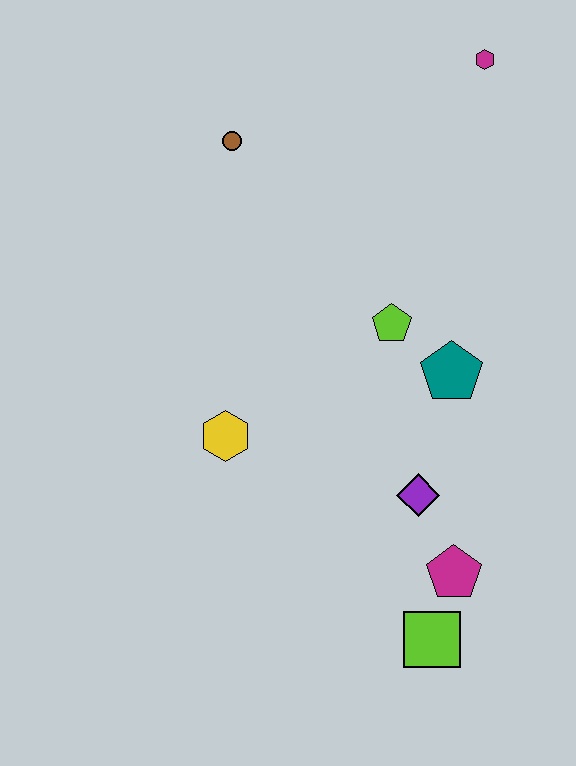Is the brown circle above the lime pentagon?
Yes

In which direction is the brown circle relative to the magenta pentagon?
The brown circle is above the magenta pentagon.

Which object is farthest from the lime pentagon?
The lime square is farthest from the lime pentagon.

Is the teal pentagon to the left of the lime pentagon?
No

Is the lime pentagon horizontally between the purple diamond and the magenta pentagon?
No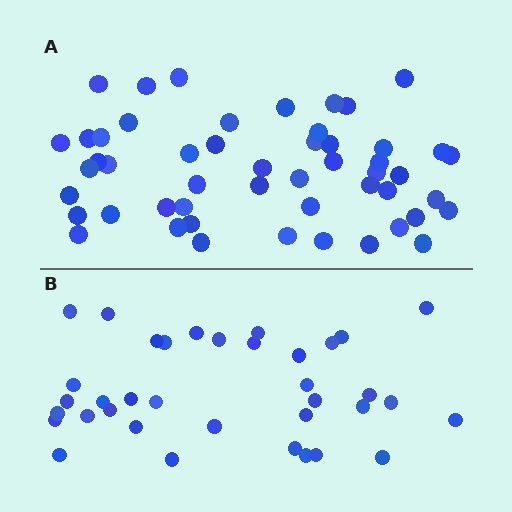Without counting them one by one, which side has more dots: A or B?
Region A (the top region) has more dots.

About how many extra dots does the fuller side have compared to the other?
Region A has approximately 15 more dots than region B.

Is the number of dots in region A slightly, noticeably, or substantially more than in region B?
Region A has noticeably more, but not dramatically so. The ratio is roughly 1.4 to 1.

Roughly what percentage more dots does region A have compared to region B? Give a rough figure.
About 40% more.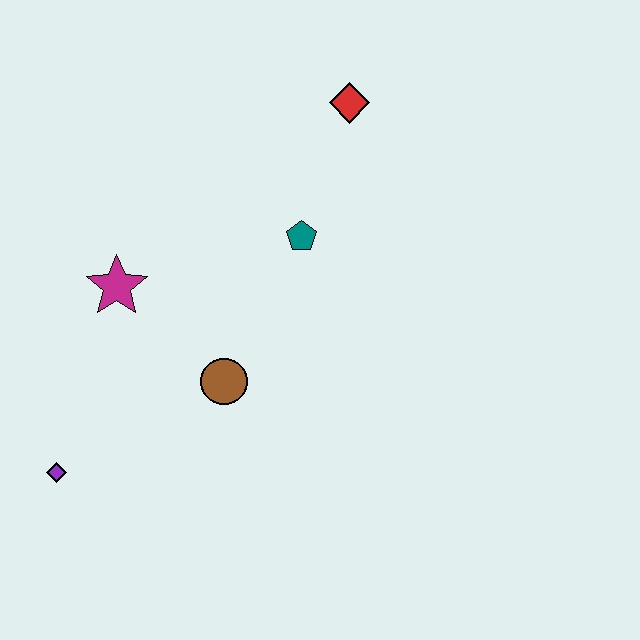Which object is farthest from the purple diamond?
The red diamond is farthest from the purple diamond.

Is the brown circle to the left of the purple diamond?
No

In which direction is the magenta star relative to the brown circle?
The magenta star is to the left of the brown circle.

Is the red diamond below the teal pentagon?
No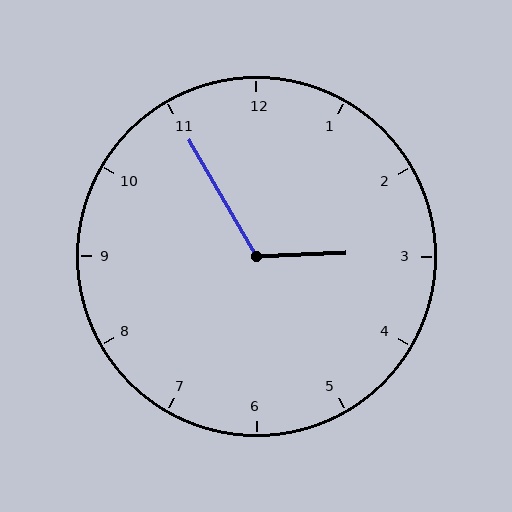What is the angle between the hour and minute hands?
Approximately 118 degrees.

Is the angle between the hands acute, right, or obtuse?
It is obtuse.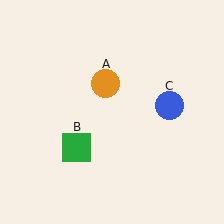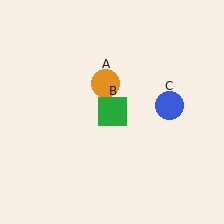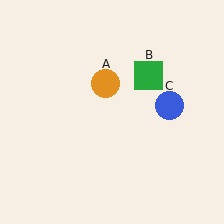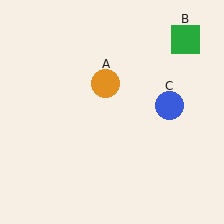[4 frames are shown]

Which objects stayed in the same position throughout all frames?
Orange circle (object A) and blue circle (object C) remained stationary.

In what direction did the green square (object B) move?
The green square (object B) moved up and to the right.